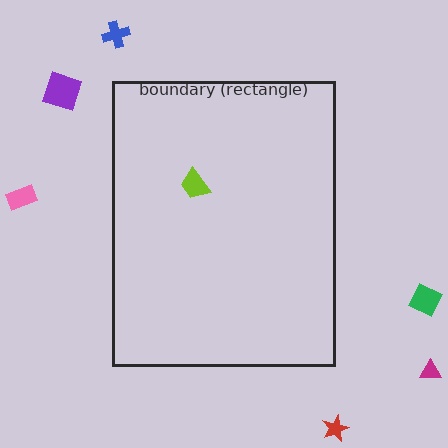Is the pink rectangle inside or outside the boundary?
Outside.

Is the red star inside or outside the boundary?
Outside.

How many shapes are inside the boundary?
1 inside, 6 outside.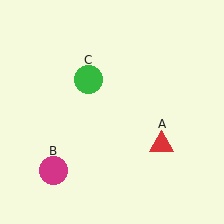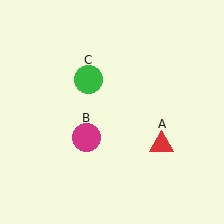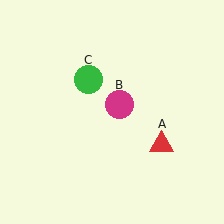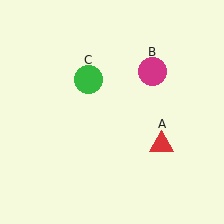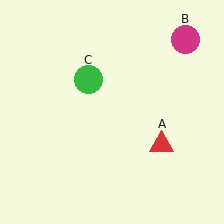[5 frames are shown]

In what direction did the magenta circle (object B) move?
The magenta circle (object B) moved up and to the right.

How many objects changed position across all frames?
1 object changed position: magenta circle (object B).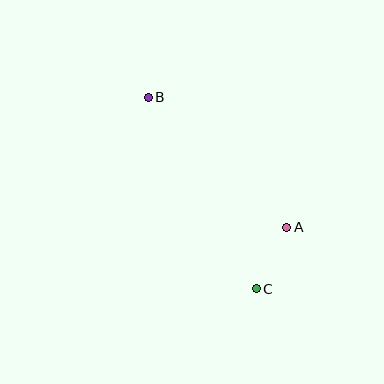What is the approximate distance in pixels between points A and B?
The distance between A and B is approximately 190 pixels.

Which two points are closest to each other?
Points A and C are closest to each other.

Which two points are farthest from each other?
Points B and C are farthest from each other.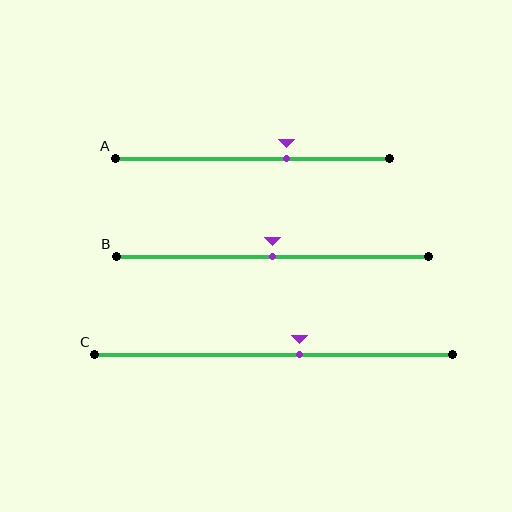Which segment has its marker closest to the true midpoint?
Segment B has its marker closest to the true midpoint.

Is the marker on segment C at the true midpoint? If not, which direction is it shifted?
No, the marker on segment C is shifted to the right by about 7% of the segment length.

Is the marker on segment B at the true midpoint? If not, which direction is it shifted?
Yes, the marker on segment B is at the true midpoint.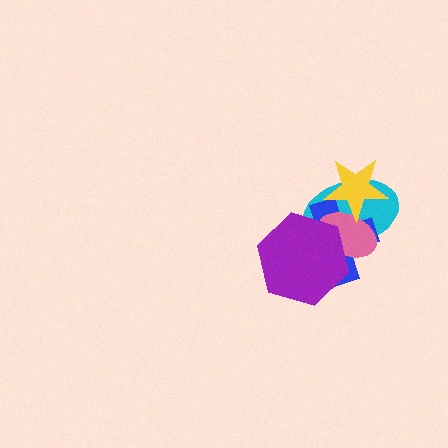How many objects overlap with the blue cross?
4 objects overlap with the blue cross.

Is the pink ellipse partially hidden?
Yes, it is partially covered by another shape.